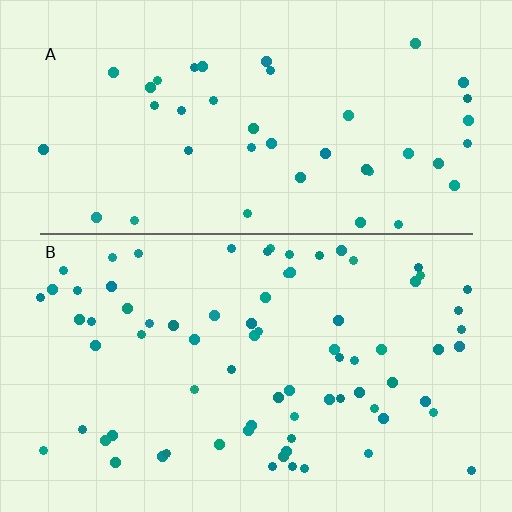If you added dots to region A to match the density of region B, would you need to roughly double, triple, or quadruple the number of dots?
Approximately double.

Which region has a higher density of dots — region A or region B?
B (the bottom).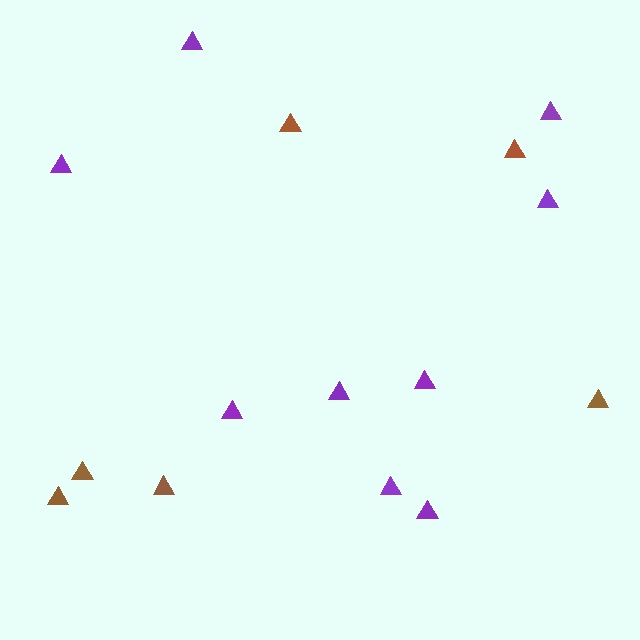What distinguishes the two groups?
There are 2 groups: one group of purple triangles (9) and one group of brown triangles (6).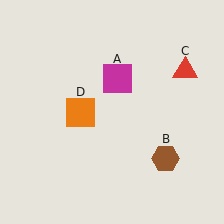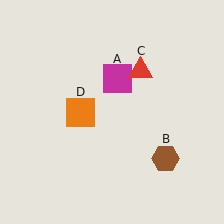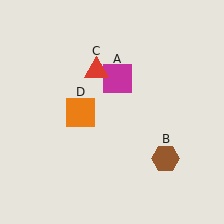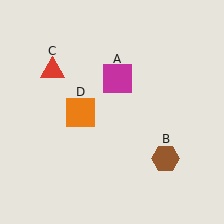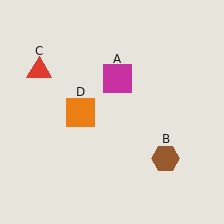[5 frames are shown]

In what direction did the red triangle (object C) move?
The red triangle (object C) moved left.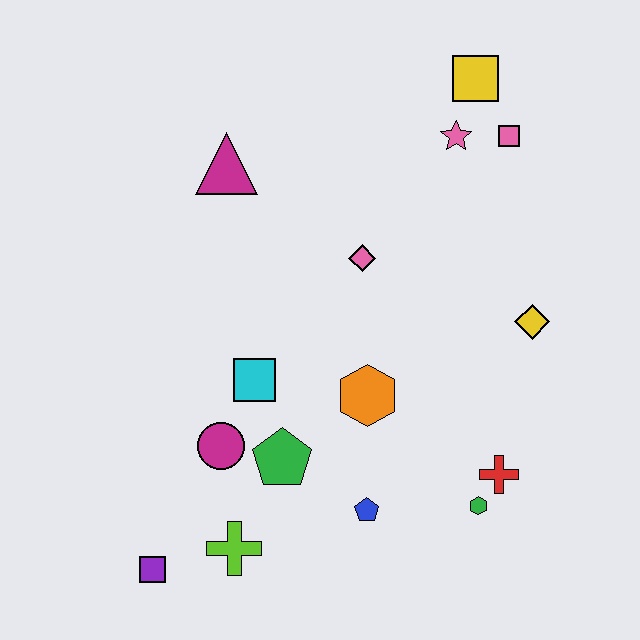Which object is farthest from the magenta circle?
The yellow square is farthest from the magenta circle.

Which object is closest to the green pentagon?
The magenta circle is closest to the green pentagon.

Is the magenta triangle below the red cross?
No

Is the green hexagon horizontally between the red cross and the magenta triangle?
Yes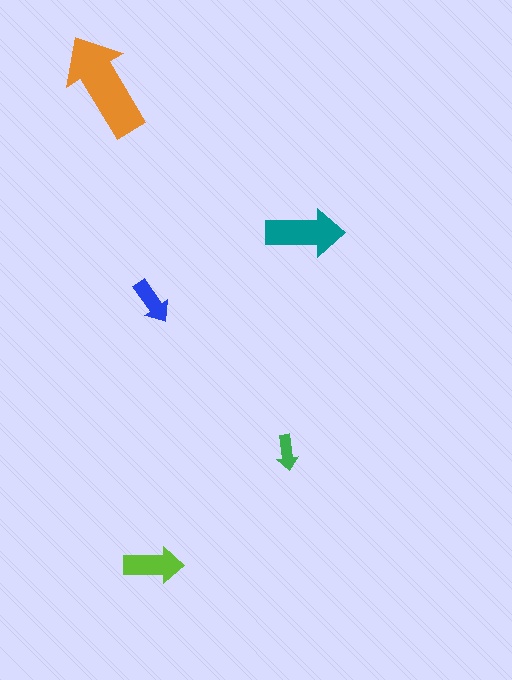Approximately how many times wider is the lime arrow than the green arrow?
About 1.5 times wider.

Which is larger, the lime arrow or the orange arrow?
The orange one.